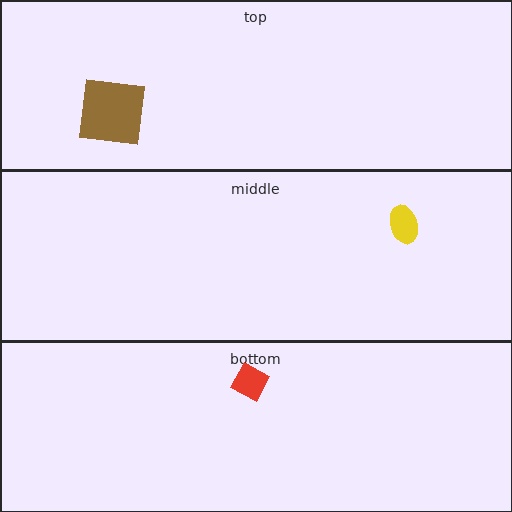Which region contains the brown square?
The top region.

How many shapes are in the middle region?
1.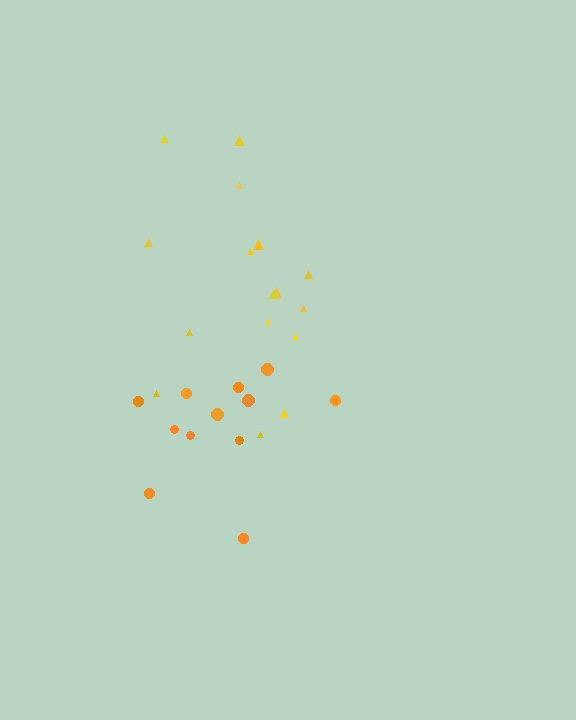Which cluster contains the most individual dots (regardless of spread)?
Yellow (16).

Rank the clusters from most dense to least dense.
yellow, orange.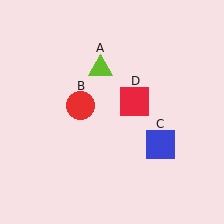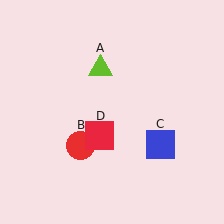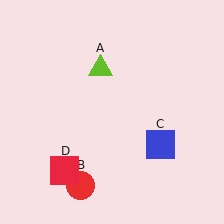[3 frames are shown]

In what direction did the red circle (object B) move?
The red circle (object B) moved down.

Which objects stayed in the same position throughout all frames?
Lime triangle (object A) and blue square (object C) remained stationary.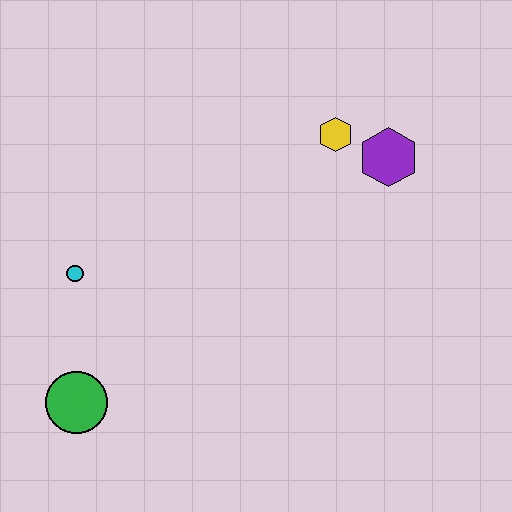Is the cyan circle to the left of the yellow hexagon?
Yes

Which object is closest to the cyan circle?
The green circle is closest to the cyan circle.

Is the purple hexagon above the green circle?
Yes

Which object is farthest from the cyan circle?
The purple hexagon is farthest from the cyan circle.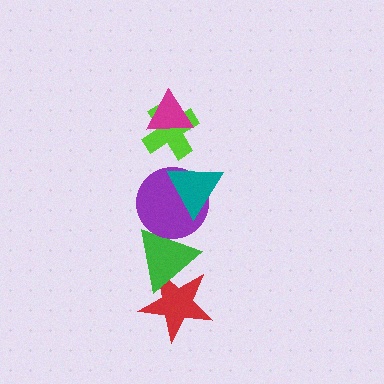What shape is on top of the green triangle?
The purple circle is on top of the green triangle.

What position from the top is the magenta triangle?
The magenta triangle is 1st from the top.